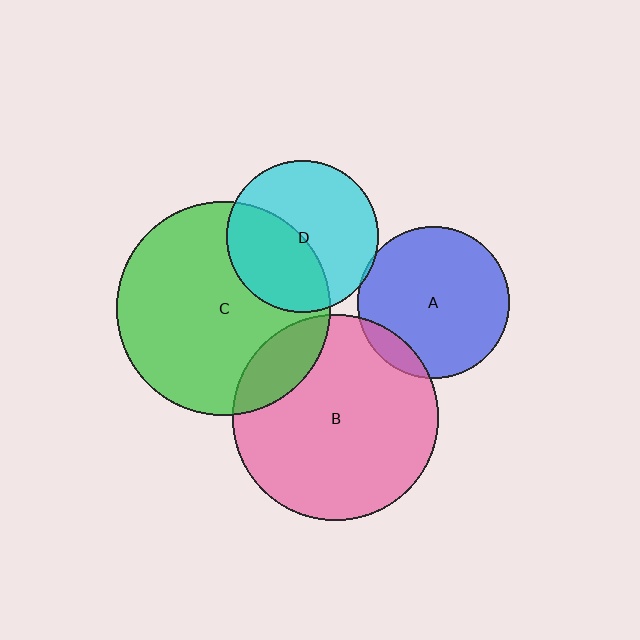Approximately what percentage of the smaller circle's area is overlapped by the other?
Approximately 10%.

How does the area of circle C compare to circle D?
Approximately 2.0 times.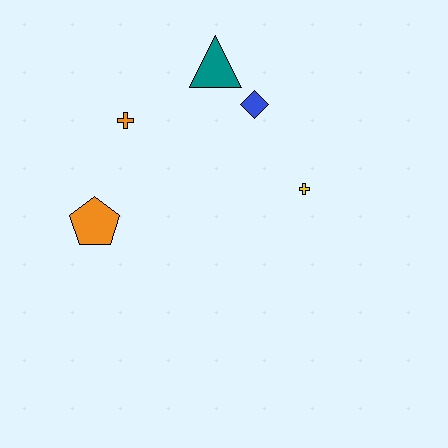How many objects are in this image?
There are 5 objects.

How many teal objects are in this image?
There is 1 teal object.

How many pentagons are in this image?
There is 1 pentagon.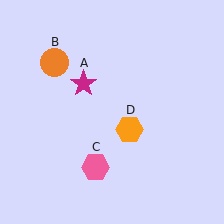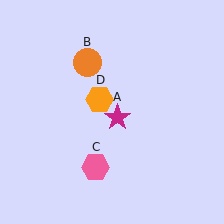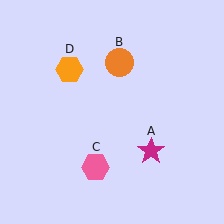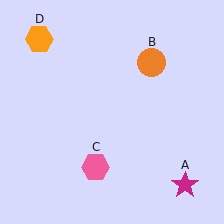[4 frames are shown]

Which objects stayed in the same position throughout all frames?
Pink hexagon (object C) remained stationary.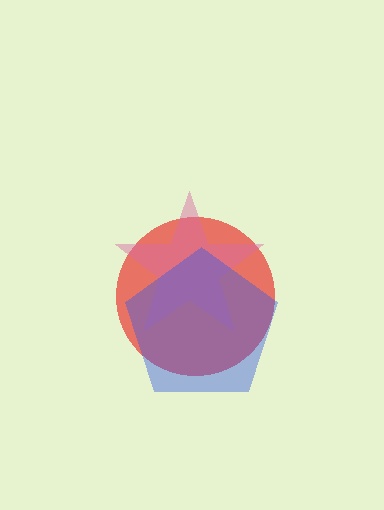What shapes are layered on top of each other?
The layered shapes are: a red circle, a pink star, a blue pentagon.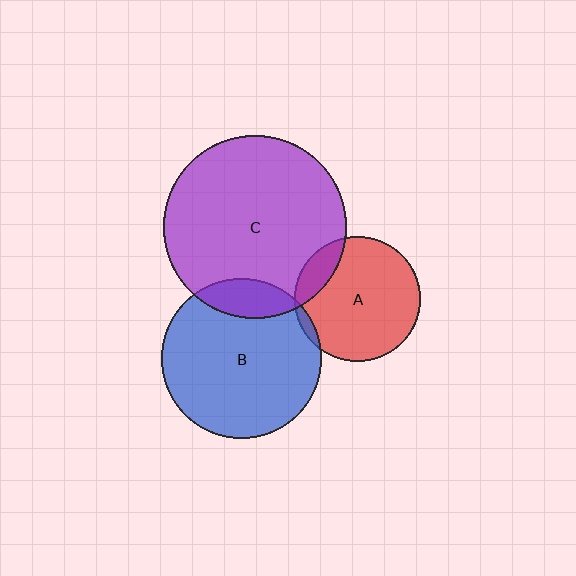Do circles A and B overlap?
Yes.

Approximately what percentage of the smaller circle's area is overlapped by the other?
Approximately 5%.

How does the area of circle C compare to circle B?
Approximately 1.3 times.